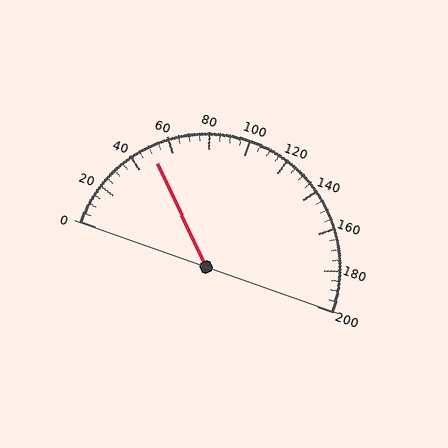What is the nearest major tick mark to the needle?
The nearest major tick mark is 40.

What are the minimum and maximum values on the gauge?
The gauge ranges from 0 to 200.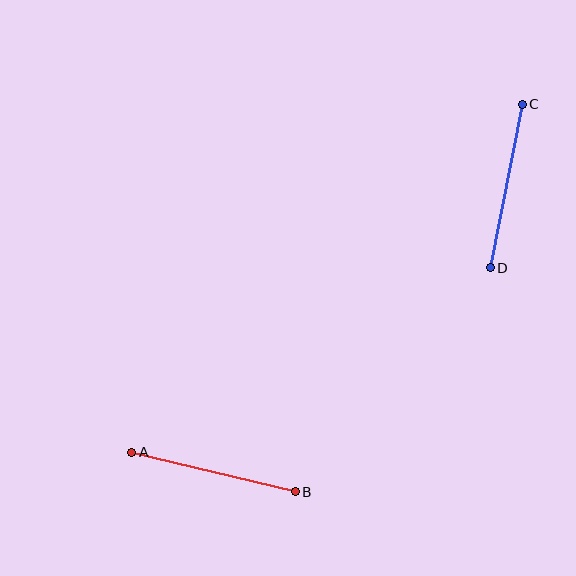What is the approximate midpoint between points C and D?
The midpoint is at approximately (506, 186) pixels.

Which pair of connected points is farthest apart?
Points A and B are farthest apart.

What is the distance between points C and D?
The distance is approximately 167 pixels.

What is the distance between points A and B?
The distance is approximately 168 pixels.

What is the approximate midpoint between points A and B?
The midpoint is at approximately (214, 472) pixels.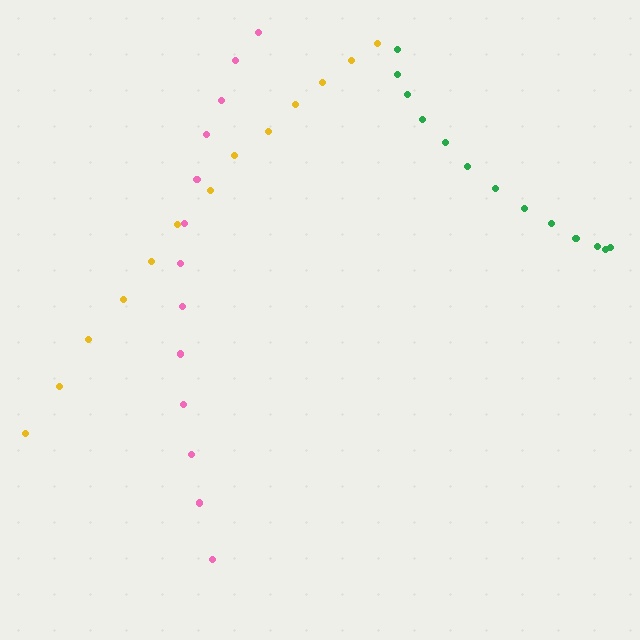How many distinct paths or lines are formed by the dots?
There are 3 distinct paths.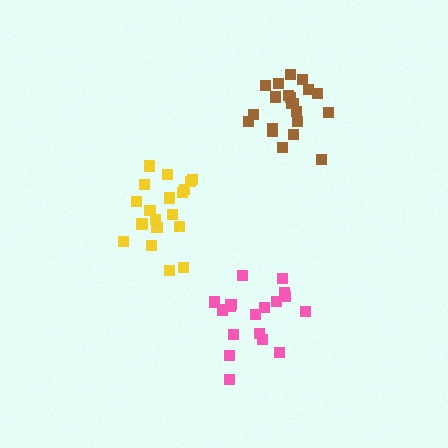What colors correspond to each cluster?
The clusters are colored: yellow, brown, pink.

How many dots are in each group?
Group 1: 20 dots, Group 2: 21 dots, Group 3: 18 dots (59 total).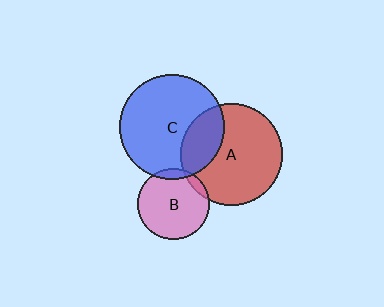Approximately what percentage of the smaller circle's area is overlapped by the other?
Approximately 25%.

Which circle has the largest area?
Circle C (blue).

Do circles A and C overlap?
Yes.